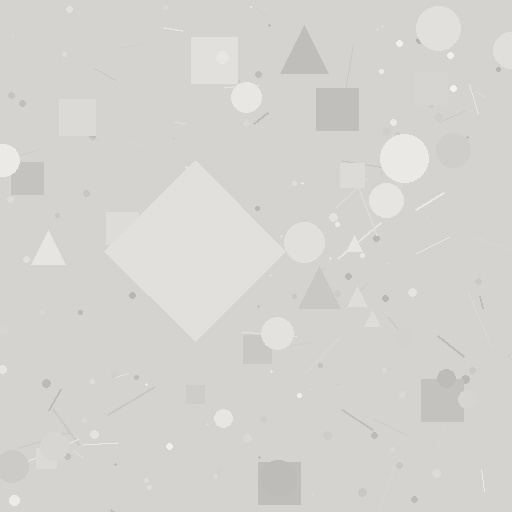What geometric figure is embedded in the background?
A diamond is embedded in the background.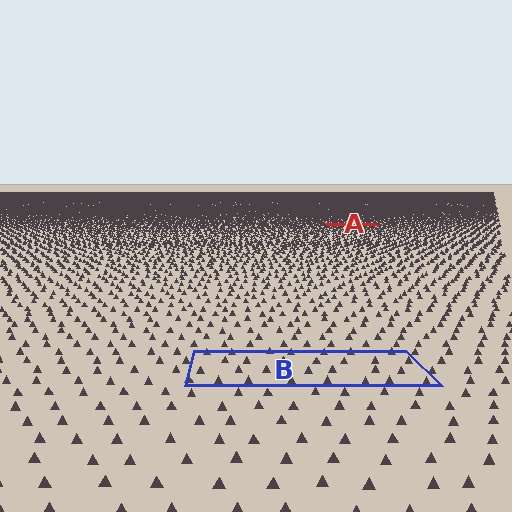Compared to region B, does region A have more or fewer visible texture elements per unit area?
Region A has more texture elements per unit area — they are packed more densely because it is farther away.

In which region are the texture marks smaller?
The texture marks are smaller in region A, because it is farther away.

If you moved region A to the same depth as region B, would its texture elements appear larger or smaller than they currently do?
They would appear larger. At a closer depth, the same texture elements are projected at a bigger on-screen size.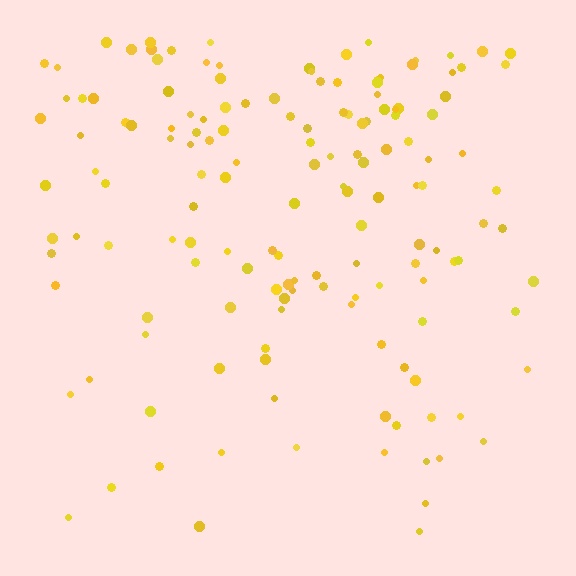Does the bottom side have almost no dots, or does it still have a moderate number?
Still a moderate number, just noticeably fewer than the top.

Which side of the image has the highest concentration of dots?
The top.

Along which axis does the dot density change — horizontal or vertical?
Vertical.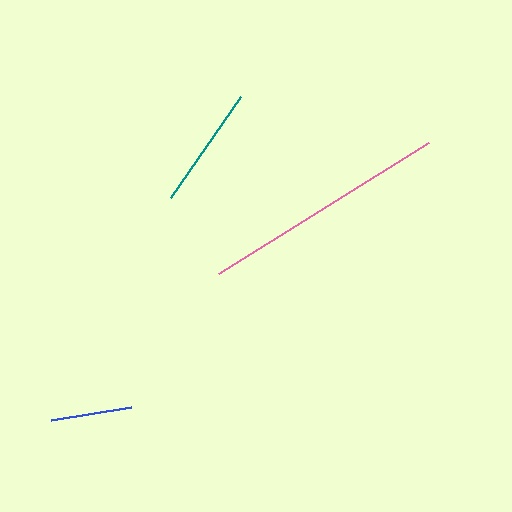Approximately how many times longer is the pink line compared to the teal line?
The pink line is approximately 2.0 times the length of the teal line.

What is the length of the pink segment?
The pink segment is approximately 247 pixels long.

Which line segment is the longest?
The pink line is the longest at approximately 247 pixels.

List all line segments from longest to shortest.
From longest to shortest: pink, teal, blue.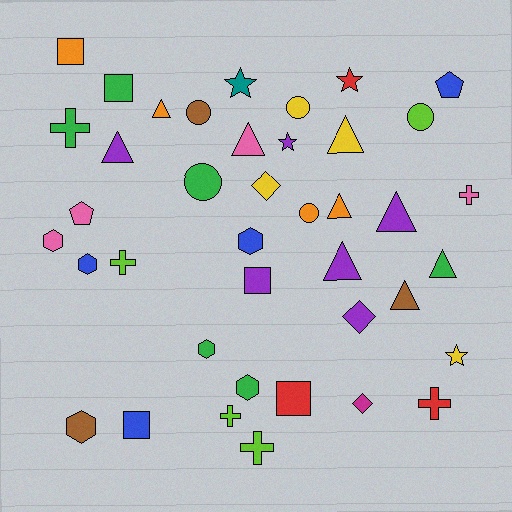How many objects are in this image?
There are 40 objects.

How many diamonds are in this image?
There are 3 diamonds.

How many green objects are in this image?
There are 6 green objects.